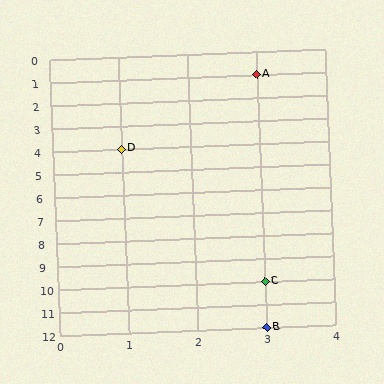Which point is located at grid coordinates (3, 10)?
Point C is at (3, 10).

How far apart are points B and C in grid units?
Points B and C are 2 rows apart.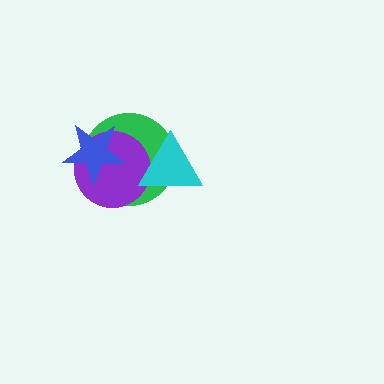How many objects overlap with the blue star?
2 objects overlap with the blue star.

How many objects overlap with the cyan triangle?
2 objects overlap with the cyan triangle.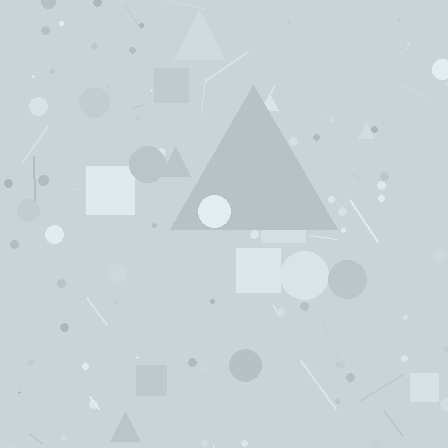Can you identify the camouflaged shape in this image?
The camouflaged shape is a triangle.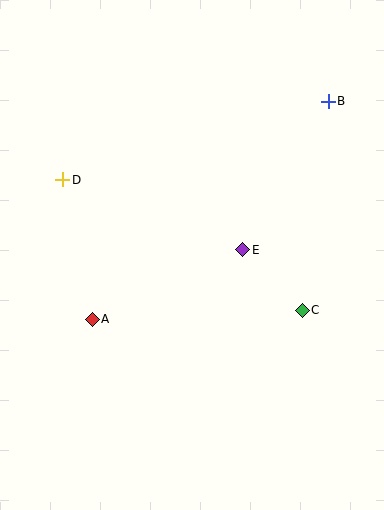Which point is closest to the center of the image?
Point E at (243, 250) is closest to the center.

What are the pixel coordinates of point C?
Point C is at (302, 310).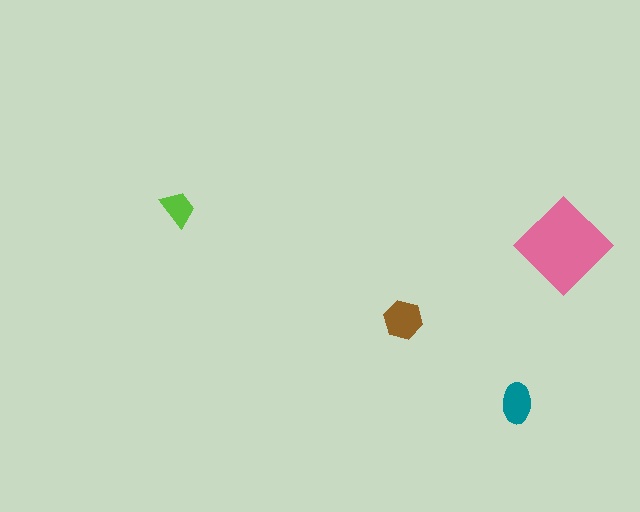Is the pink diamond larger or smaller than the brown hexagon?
Larger.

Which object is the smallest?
The lime trapezoid.